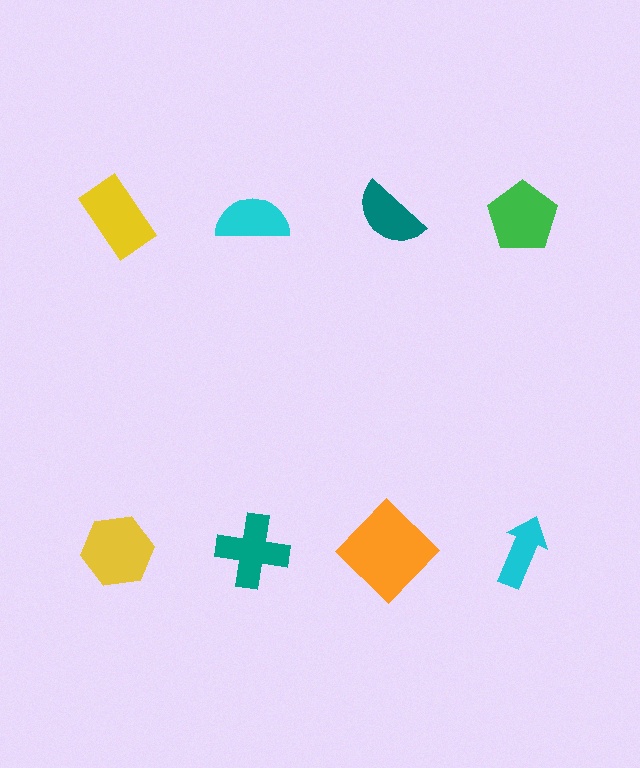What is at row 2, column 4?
A cyan arrow.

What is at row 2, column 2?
A teal cross.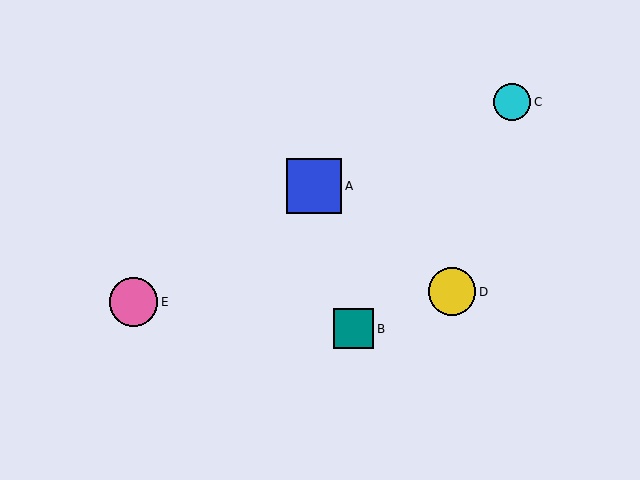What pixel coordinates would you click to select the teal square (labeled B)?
Click at (354, 329) to select the teal square B.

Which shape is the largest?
The blue square (labeled A) is the largest.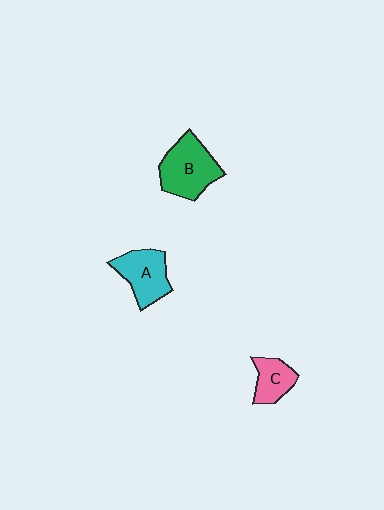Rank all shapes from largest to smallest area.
From largest to smallest: B (green), A (cyan), C (pink).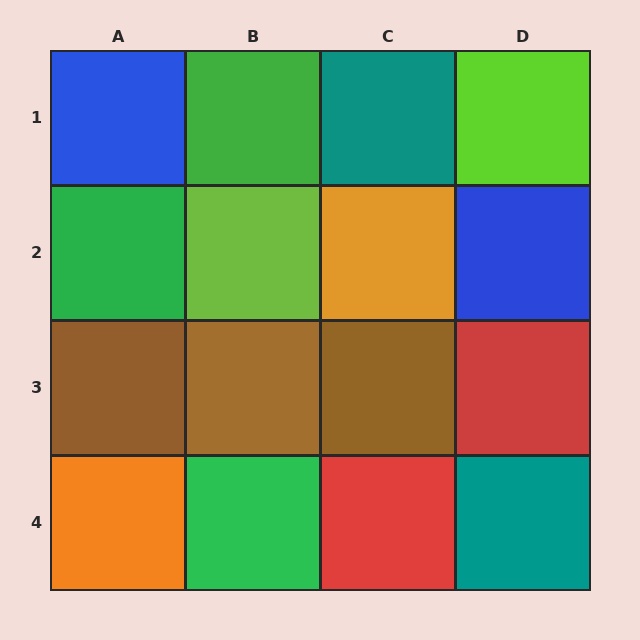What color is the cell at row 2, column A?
Green.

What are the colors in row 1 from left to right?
Blue, green, teal, lime.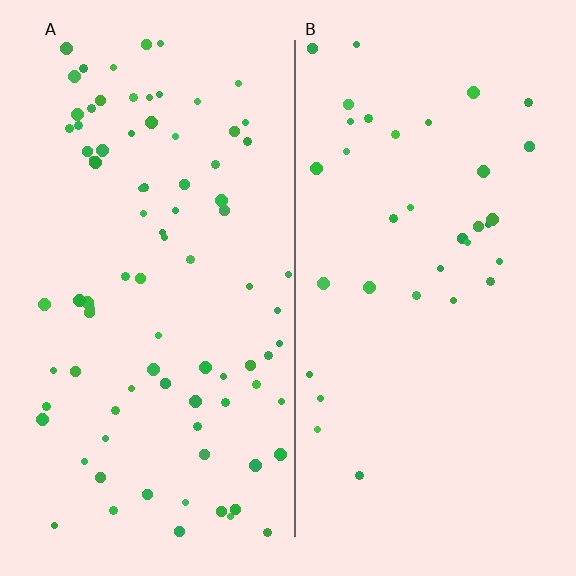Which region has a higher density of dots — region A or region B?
A (the left).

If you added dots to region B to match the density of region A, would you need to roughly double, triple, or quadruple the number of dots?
Approximately double.